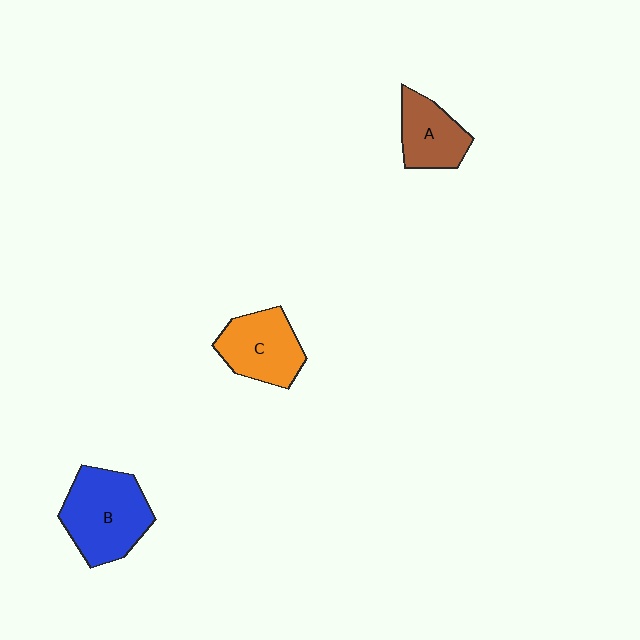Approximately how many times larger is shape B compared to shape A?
Approximately 1.6 times.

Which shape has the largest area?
Shape B (blue).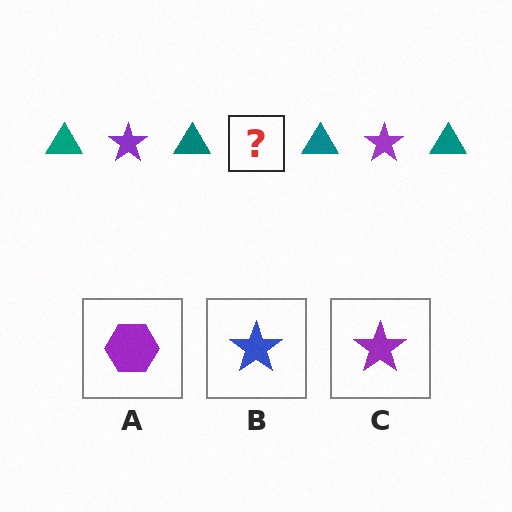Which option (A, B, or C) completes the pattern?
C.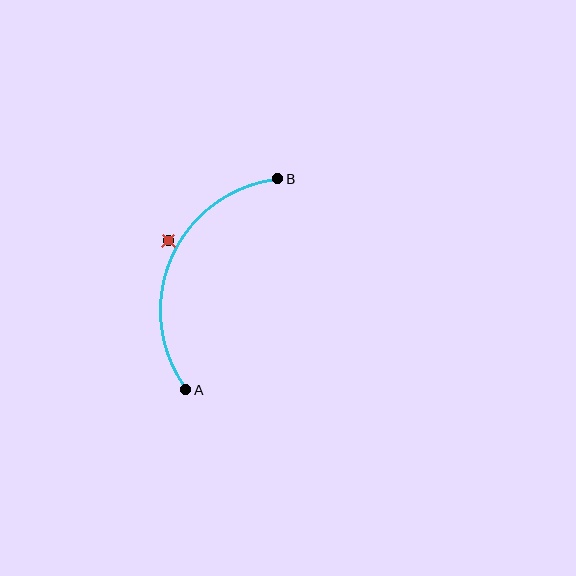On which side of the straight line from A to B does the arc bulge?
The arc bulges to the left of the straight line connecting A and B.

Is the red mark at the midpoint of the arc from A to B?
No — the red mark does not lie on the arc at all. It sits slightly outside the curve.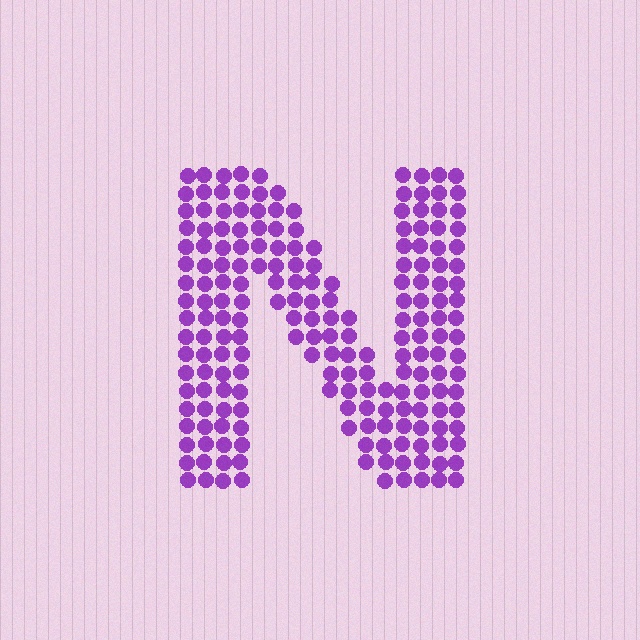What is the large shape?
The large shape is the letter N.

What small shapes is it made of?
It is made of small circles.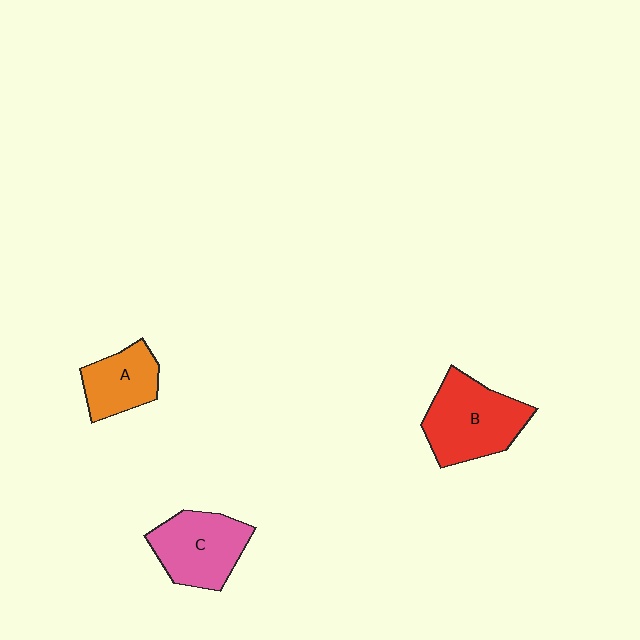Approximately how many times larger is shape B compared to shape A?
Approximately 1.6 times.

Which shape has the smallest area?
Shape A (orange).